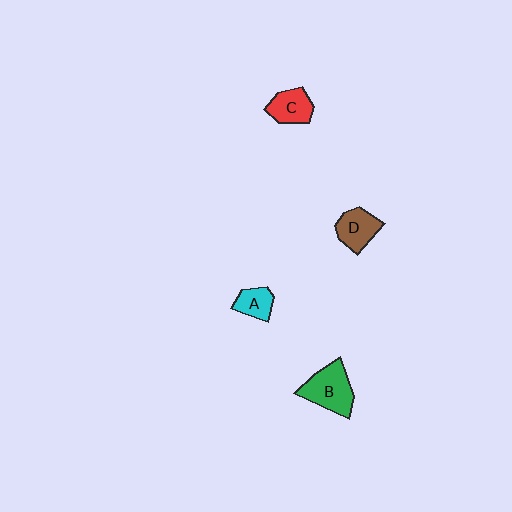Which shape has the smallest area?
Shape A (cyan).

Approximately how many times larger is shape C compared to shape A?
Approximately 1.3 times.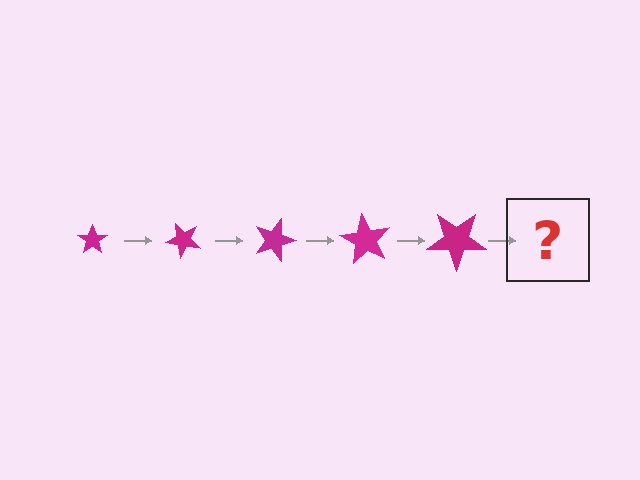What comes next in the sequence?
The next element should be a star, larger than the previous one and rotated 225 degrees from the start.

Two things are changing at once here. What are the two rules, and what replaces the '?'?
The two rules are that the star grows larger each step and it rotates 45 degrees each step. The '?' should be a star, larger than the previous one and rotated 225 degrees from the start.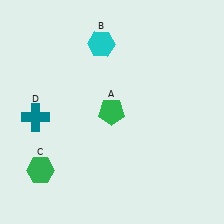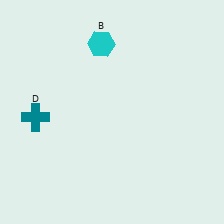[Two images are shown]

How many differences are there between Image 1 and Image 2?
There are 2 differences between the two images.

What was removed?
The green hexagon (C), the green pentagon (A) were removed in Image 2.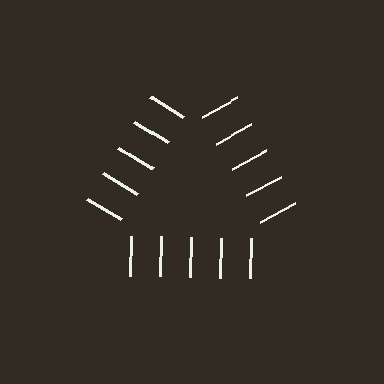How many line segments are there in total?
15 — 5 along each of the 3 edges.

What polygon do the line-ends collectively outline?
An illusory triangle — the line segments terminate on its edges but no continuous stroke is drawn.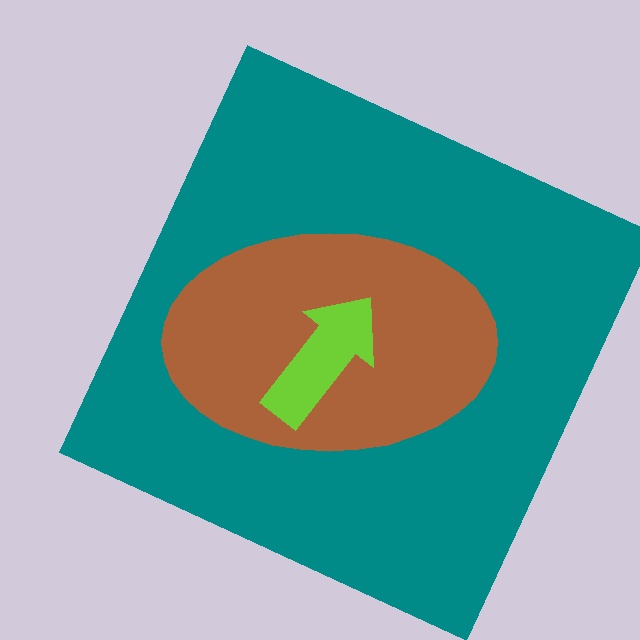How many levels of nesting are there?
3.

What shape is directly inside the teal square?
The brown ellipse.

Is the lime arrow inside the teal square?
Yes.